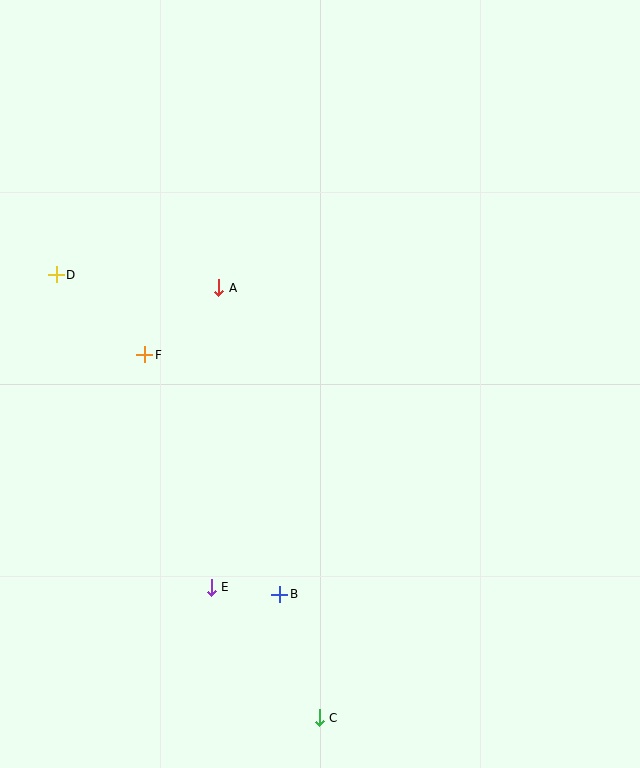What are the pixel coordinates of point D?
Point D is at (56, 275).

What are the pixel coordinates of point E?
Point E is at (211, 587).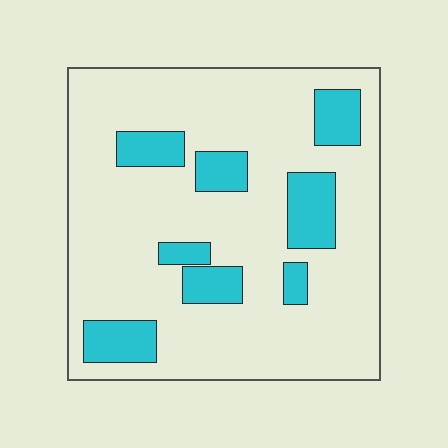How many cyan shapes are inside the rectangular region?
8.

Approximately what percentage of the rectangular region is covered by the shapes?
Approximately 20%.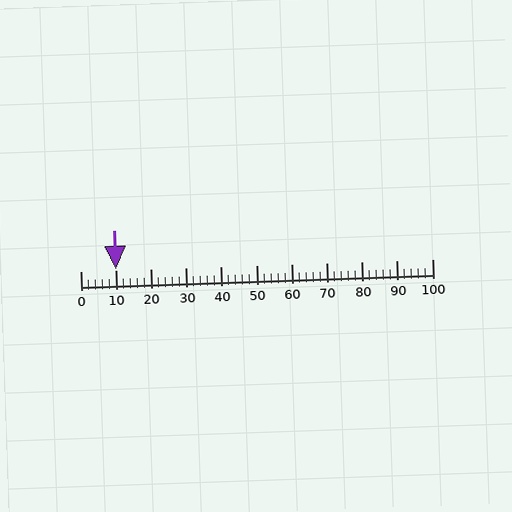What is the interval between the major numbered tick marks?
The major tick marks are spaced 10 units apart.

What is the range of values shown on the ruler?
The ruler shows values from 0 to 100.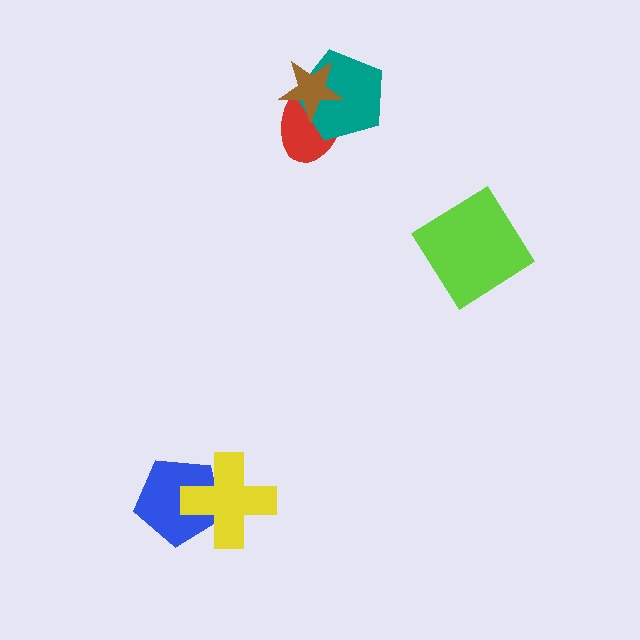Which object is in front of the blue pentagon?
The yellow cross is in front of the blue pentagon.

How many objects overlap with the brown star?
2 objects overlap with the brown star.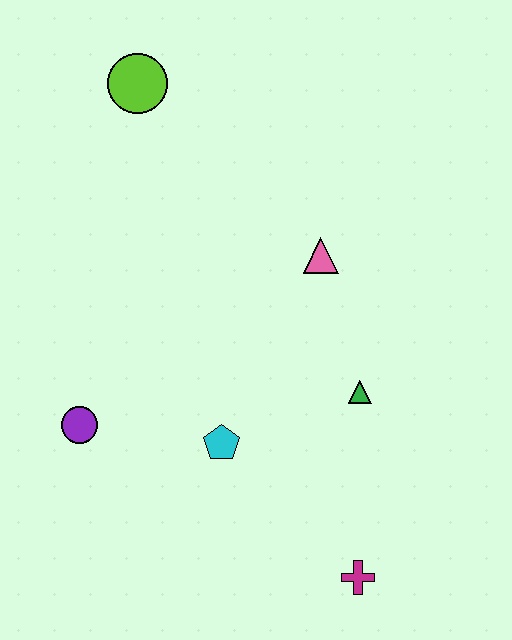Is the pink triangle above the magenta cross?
Yes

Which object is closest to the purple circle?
The cyan pentagon is closest to the purple circle.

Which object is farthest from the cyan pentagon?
The lime circle is farthest from the cyan pentagon.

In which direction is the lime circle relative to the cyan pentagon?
The lime circle is above the cyan pentagon.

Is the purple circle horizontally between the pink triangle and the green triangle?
No